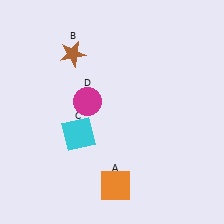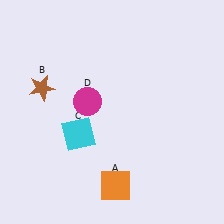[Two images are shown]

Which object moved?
The brown star (B) moved down.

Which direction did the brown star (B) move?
The brown star (B) moved down.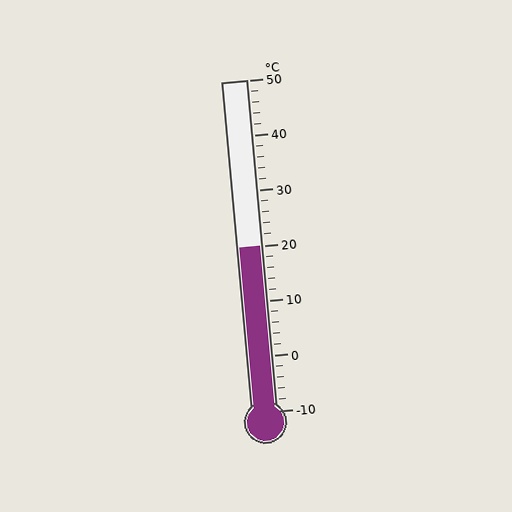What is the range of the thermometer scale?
The thermometer scale ranges from -10°C to 50°C.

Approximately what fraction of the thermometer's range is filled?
The thermometer is filled to approximately 50% of its range.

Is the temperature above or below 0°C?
The temperature is above 0°C.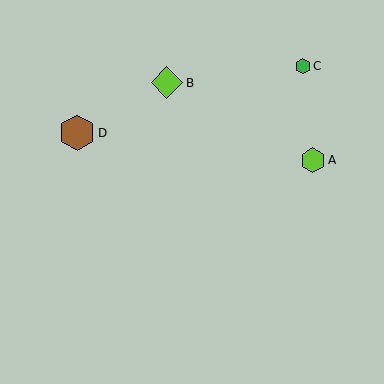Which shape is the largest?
The brown hexagon (labeled D) is the largest.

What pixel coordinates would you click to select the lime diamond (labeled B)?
Click at (167, 83) to select the lime diamond B.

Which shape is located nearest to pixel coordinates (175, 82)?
The lime diamond (labeled B) at (167, 83) is nearest to that location.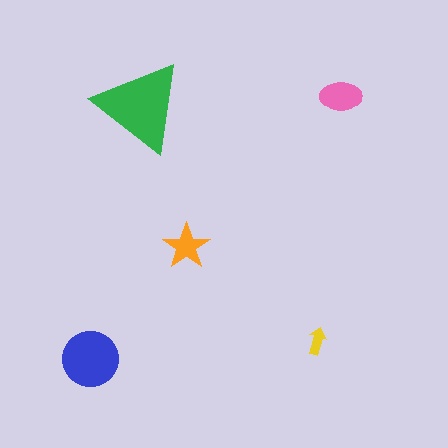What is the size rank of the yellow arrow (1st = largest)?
5th.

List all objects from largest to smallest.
The green triangle, the blue circle, the pink ellipse, the orange star, the yellow arrow.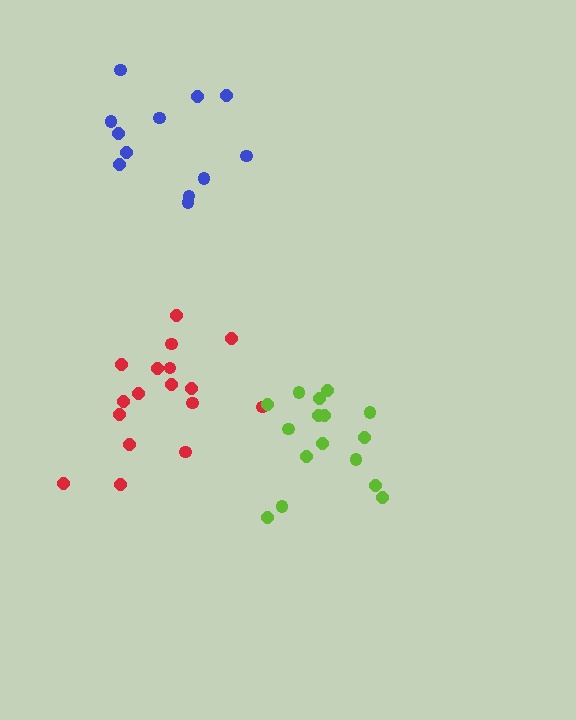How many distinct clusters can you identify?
There are 3 distinct clusters.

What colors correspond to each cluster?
The clusters are colored: red, lime, blue.